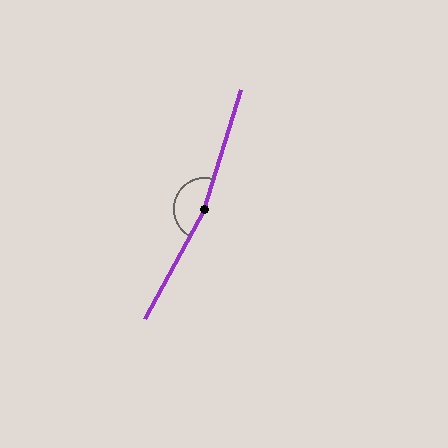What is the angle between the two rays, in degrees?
Approximately 169 degrees.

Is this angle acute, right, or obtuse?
It is obtuse.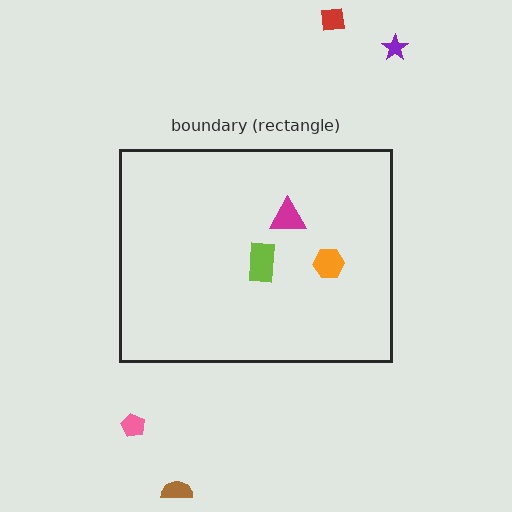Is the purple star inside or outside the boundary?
Outside.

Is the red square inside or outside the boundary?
Outside.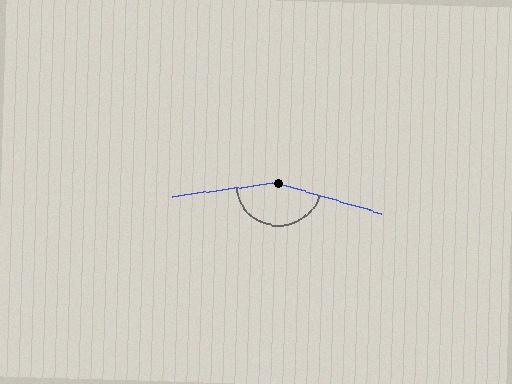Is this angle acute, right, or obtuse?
It is obtuse.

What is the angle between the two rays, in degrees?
Approximately 157 degrees.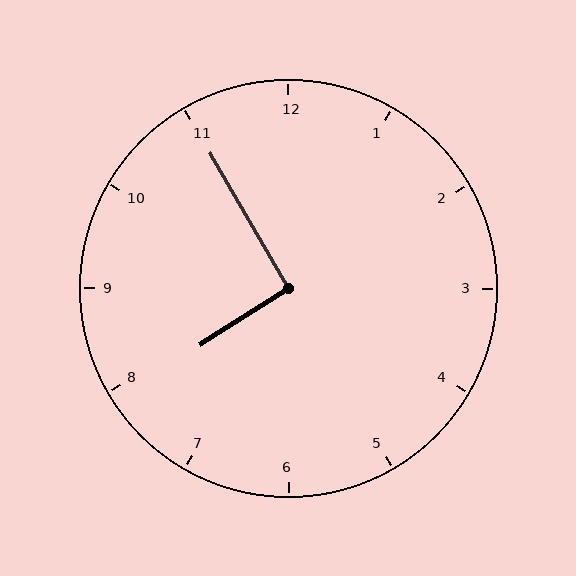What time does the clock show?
7:55.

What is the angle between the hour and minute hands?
Approximately 92 degrees.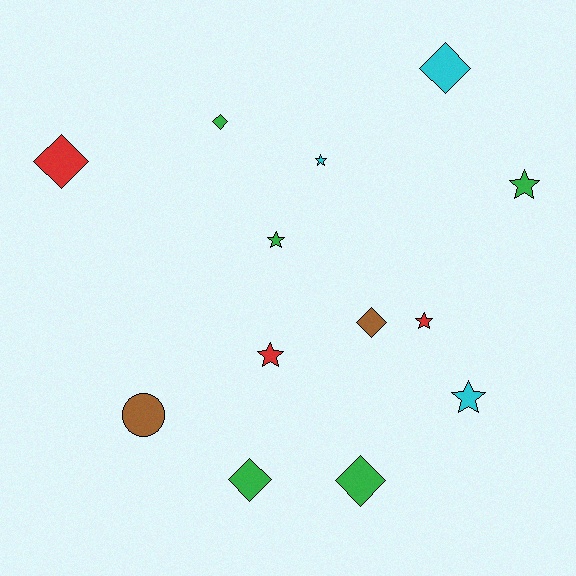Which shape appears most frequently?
Diamond, with 6 objects.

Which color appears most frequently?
Green, with 5 objects.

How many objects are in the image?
There are 13 objects.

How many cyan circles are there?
There are no cyan circles.